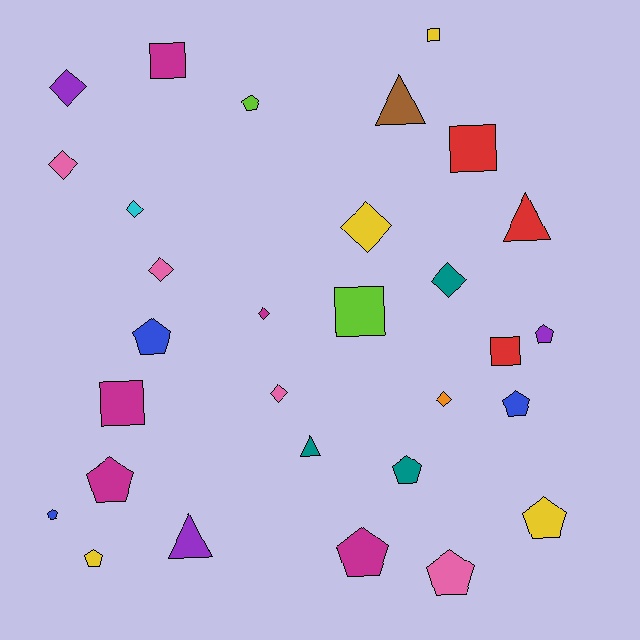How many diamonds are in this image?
There are 9 diamonds.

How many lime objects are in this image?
There are 2 lime objects.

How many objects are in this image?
There are 30 objects.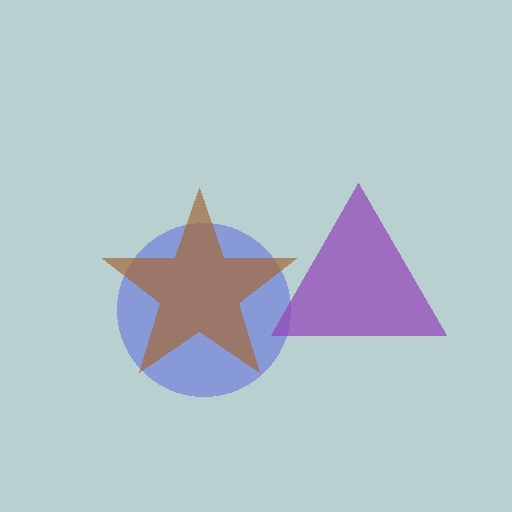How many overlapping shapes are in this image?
There are 3 overlapping shapes in the image.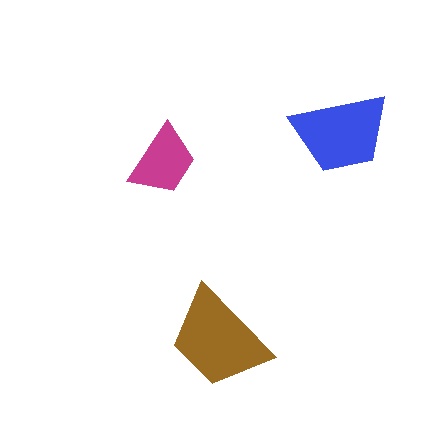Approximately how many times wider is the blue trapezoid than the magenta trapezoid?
About 1.5 times wider.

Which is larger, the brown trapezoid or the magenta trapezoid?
The brown one.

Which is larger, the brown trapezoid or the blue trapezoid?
The brown one.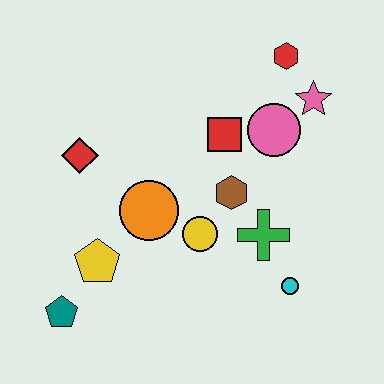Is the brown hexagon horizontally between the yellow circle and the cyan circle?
Yes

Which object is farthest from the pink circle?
The teal pentagon is farthest from the pink circle.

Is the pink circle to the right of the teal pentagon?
Yes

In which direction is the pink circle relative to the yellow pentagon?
The pink circle is to the right of the yellow pentagon.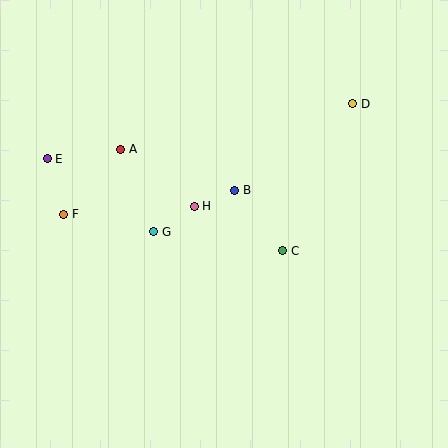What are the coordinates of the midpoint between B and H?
The midpoint between B and H is at (215, 198).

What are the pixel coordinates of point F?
Point F is at (64, 214).